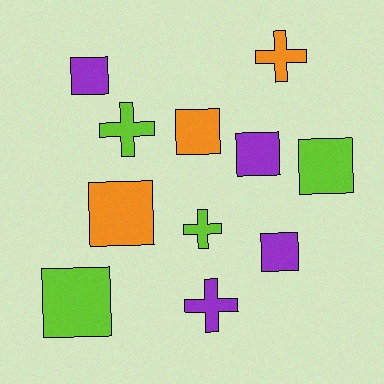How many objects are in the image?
There are 11 objects.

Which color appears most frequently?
Purple, with 4 objects.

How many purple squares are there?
There are 3 purple squares.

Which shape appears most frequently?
Square, with 7 objects.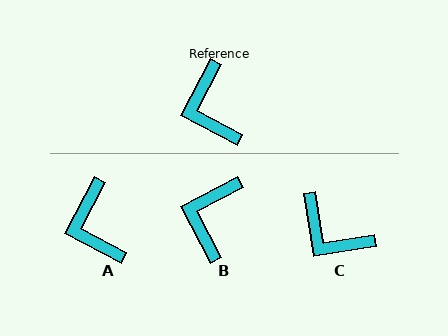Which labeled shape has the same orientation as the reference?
A.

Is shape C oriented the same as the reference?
No, it is off by about 37 degrees.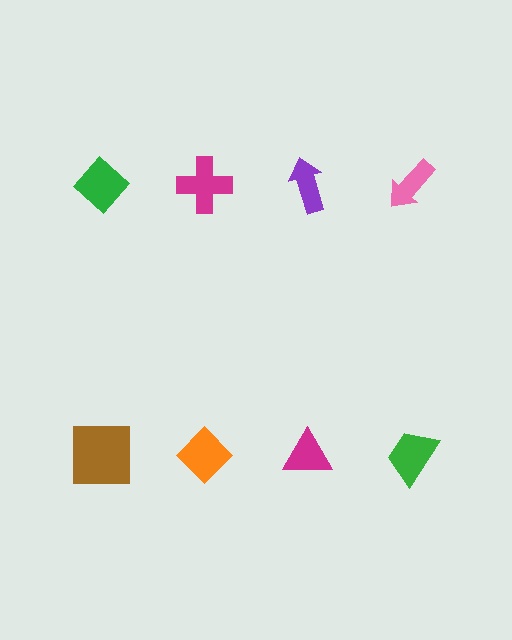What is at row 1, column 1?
A green diamond.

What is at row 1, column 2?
A magenta cross.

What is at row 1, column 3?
A purple arrow.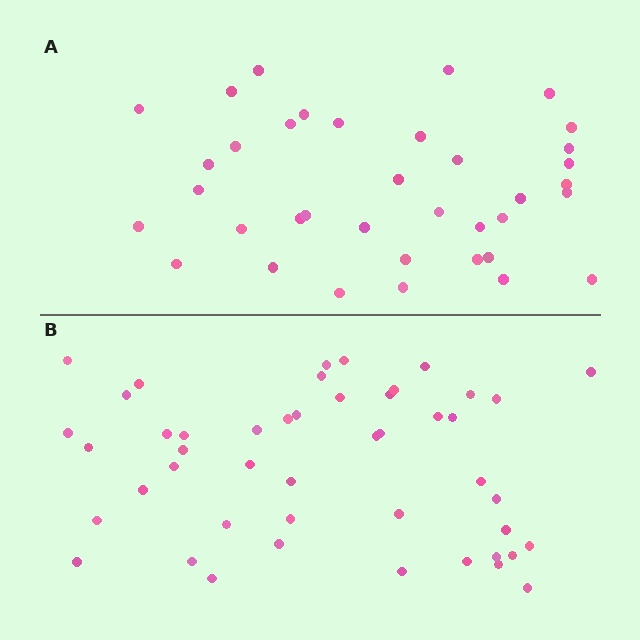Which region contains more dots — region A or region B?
Region B (the bottom region) has more dots.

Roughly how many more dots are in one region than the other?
Region B has roughly 10 or so more dots than region A.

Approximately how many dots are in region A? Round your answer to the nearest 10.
About 40 dots. (The exact count is 37, which rounds to 40.)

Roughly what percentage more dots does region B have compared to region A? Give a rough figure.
About 25% more.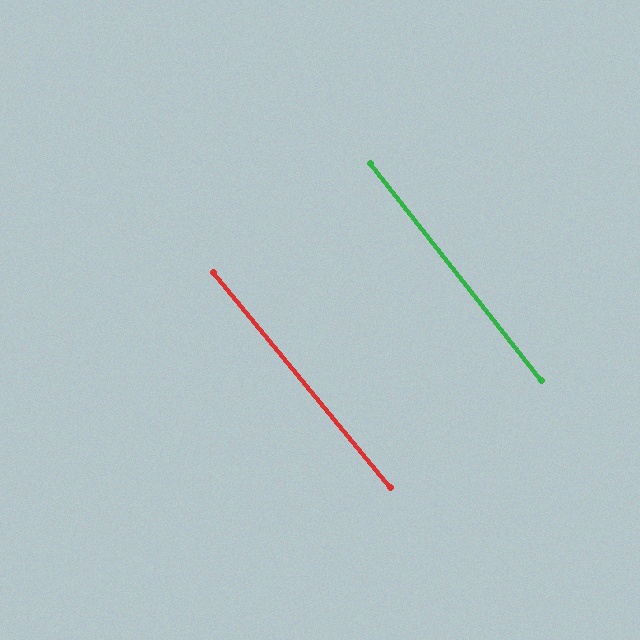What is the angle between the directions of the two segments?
Approximately 1 degree.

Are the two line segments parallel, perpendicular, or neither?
Parallel — their directions differ by only 1.1°.